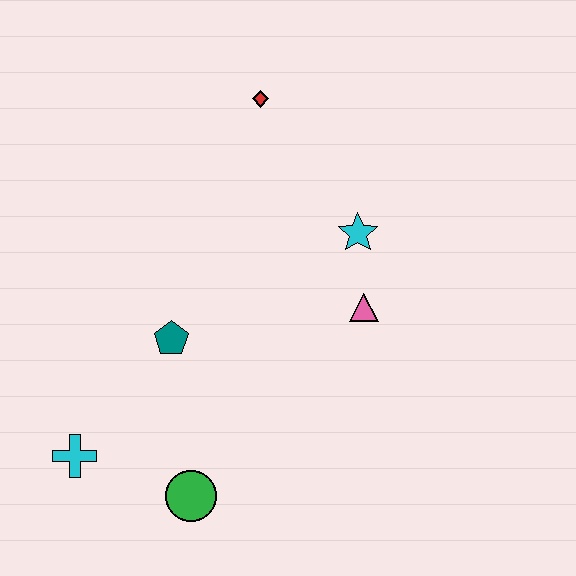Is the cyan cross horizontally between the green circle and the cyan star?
No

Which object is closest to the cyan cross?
The green circle is closest to the cyan cross.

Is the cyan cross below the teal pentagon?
Yes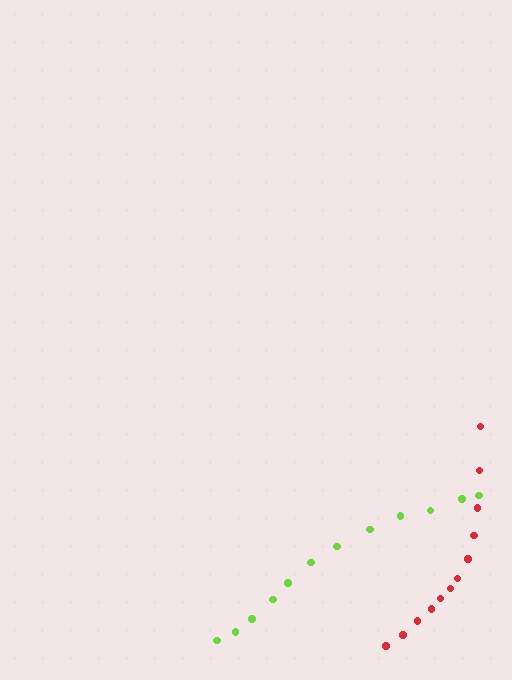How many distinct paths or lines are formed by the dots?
There are 2 distinct paths.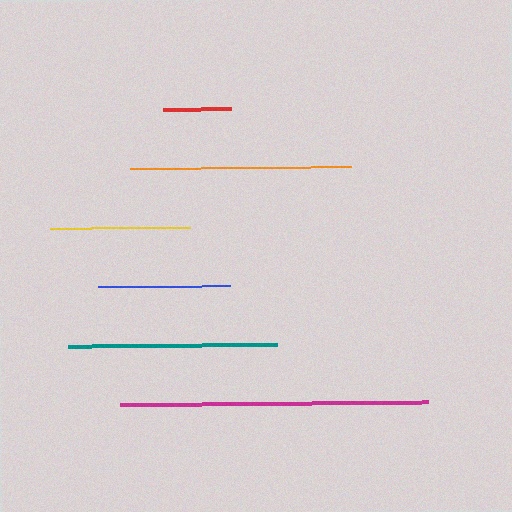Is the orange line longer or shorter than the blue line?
The orange line is longer than the blue line.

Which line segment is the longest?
The magenta line is the longest at approximately 308 pixels.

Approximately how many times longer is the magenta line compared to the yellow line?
The magenta line is approximately 2.2 times the length of the yellow line.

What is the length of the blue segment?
The blue segment is approximately 132 pixels long.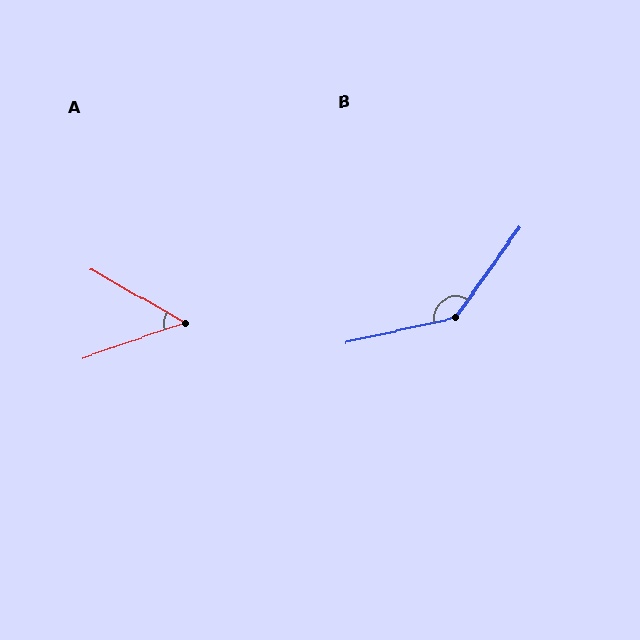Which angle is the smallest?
A, at approximately 49 degrees.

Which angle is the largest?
B, at approximately 138 degrees.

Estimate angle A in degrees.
Approximately 49 degrees.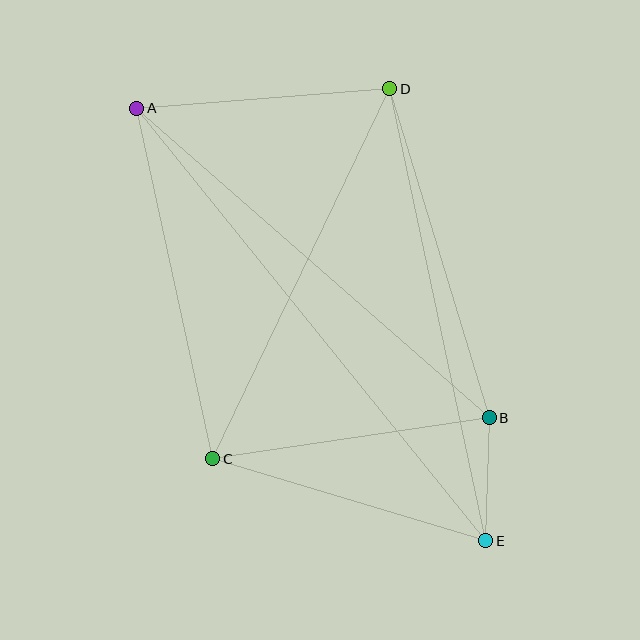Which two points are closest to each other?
Points B and E are closest to each other.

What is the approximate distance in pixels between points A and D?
The distance between A and D is approximately 254 pixels.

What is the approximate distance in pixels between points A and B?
The distance between A and B is approximately 469 pixels.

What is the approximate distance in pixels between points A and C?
The distance between A and C is approximately 359 pixels.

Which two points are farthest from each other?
Points A and E are farthest from each other.